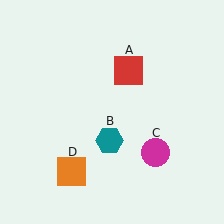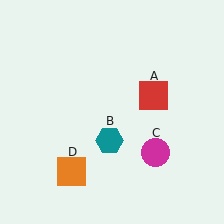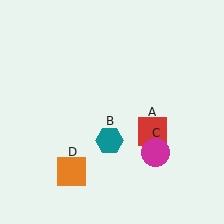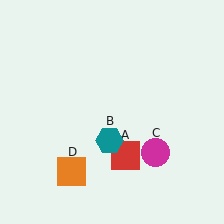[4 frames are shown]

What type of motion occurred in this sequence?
The red square (object A) rotated clockwise around the center of the scene.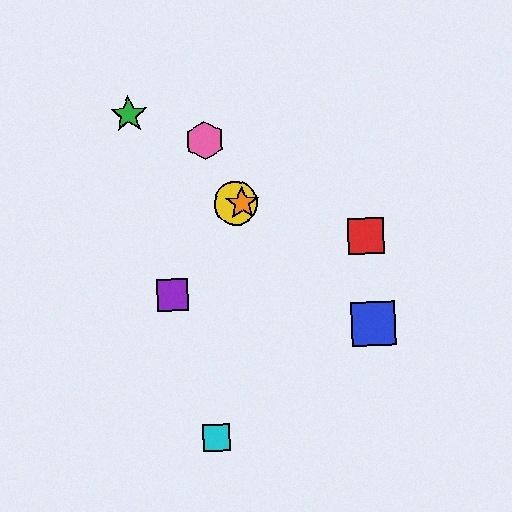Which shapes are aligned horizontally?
The yellow circle, the orange star are aligned horizontally.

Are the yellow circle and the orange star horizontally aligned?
Yes, both are at y≈203.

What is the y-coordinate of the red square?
The red square is at y≈236.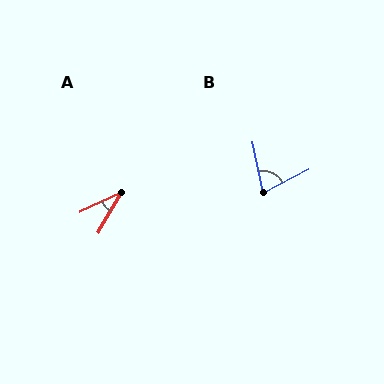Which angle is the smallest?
A, at approximately 35 degrees.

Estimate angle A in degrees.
Approximately 35 degrees.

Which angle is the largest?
B, at approximately 74 degrees.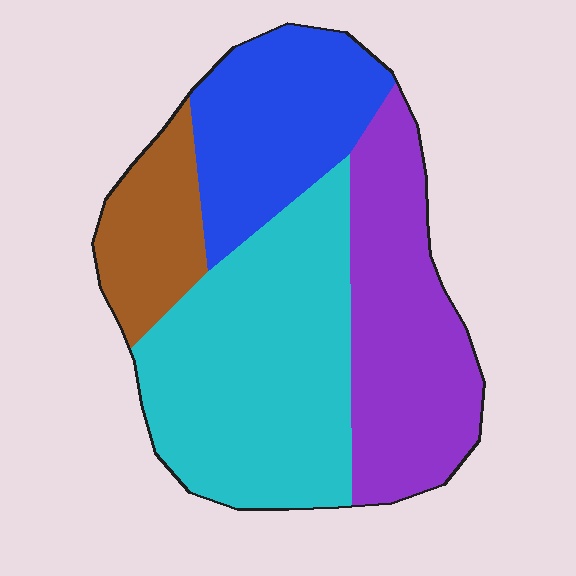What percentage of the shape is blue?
Blue takes up between a sixth and a third of the shape.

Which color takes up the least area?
Brown, at roughly 10%.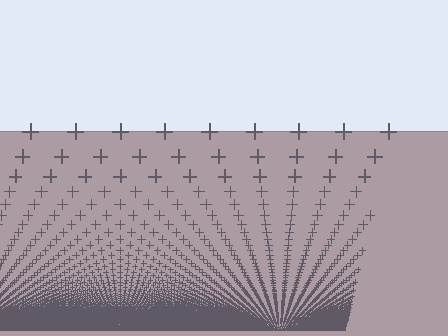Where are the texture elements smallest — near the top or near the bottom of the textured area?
Near the bottom.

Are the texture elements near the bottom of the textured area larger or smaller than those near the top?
Smaller. The gradient is inverted — elements near the bottom are smaller and denser.